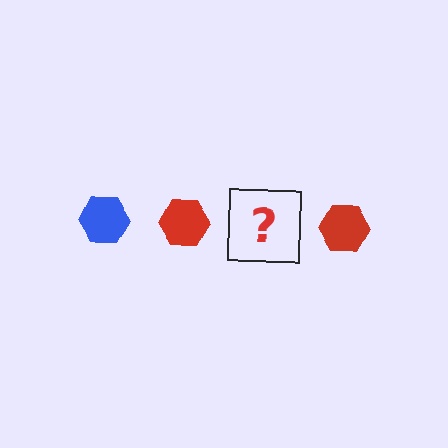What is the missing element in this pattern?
The missing element is a blue hexagon.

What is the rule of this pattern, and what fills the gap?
The rule is that the pattern cycles through blue, red hexagons. The gap should be filled with a blue hexagon.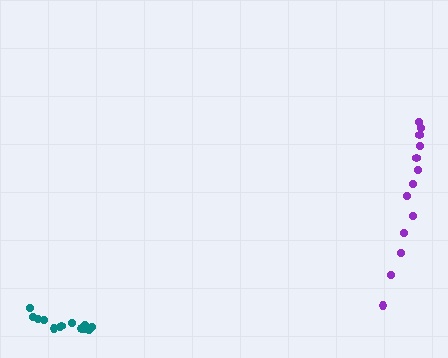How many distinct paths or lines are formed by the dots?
There are 2 distinct paths.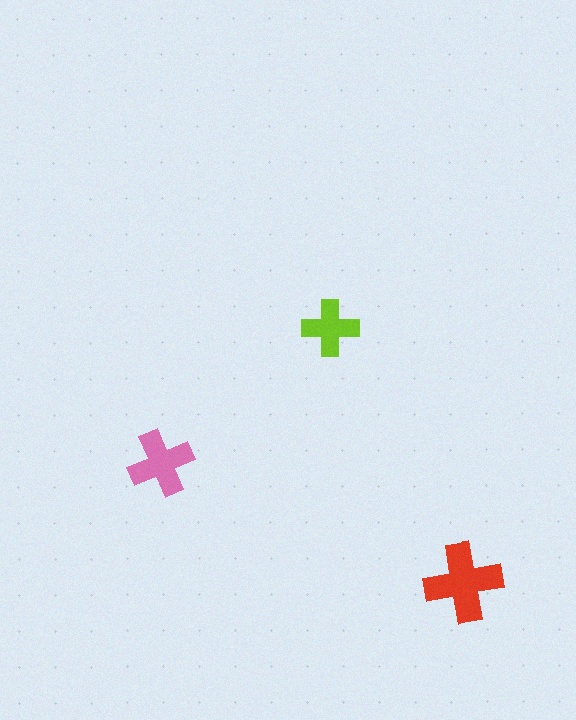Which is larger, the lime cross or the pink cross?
The pink one.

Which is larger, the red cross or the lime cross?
The red one.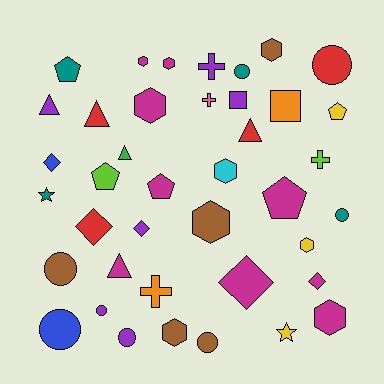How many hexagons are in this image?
There are 9 hexagons.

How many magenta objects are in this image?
There are 9 magenta objects.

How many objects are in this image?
There are 40 objects.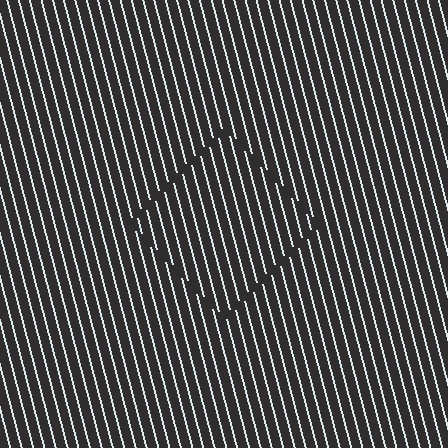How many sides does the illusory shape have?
4 sides — the line-ends trace a square.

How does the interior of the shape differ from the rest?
The interior of the shape contains the same grating, shifted by half a period — the contour is defined by the phase discontinuity where line-ends from the inner and outer gratings abut.